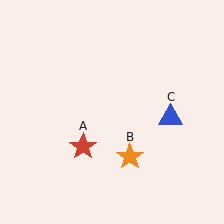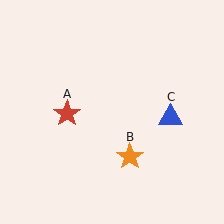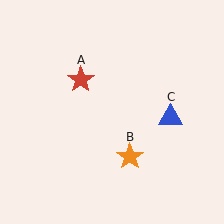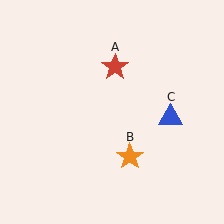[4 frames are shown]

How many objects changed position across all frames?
1 object changed position: red star (object A).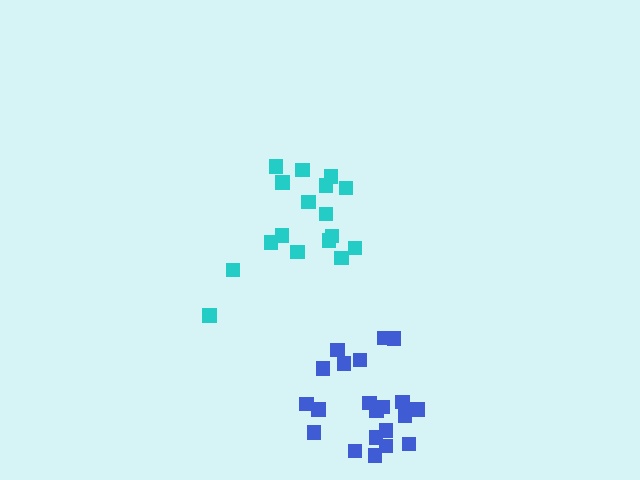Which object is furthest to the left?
The cyan cluster is leftmost.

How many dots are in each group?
Group 1: 21 dots, Group 2: 17 dots (38 total).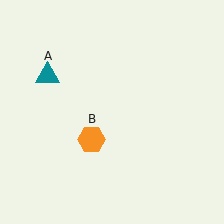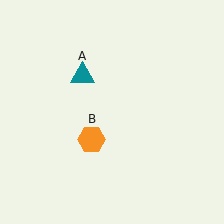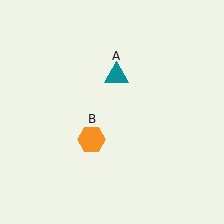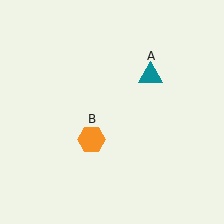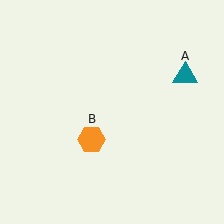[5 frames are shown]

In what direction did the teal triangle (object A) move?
The teal triangle (object A) moved right.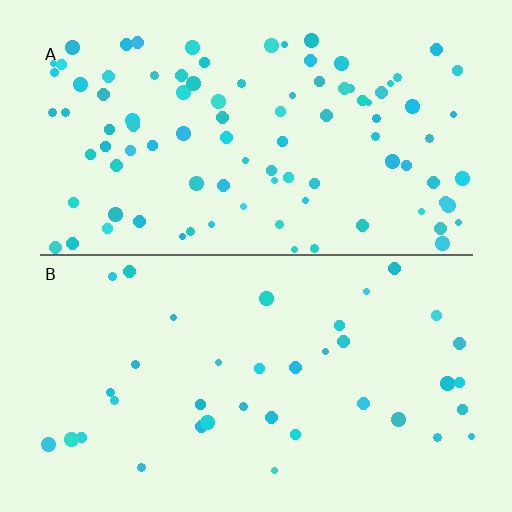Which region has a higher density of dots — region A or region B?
A (the top).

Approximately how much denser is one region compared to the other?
Approximately 2.5× — region A over region B.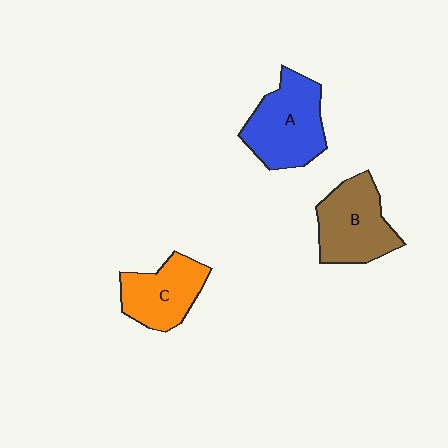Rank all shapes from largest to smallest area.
From largest to smallest: A (blue), B (brown), C (orange).